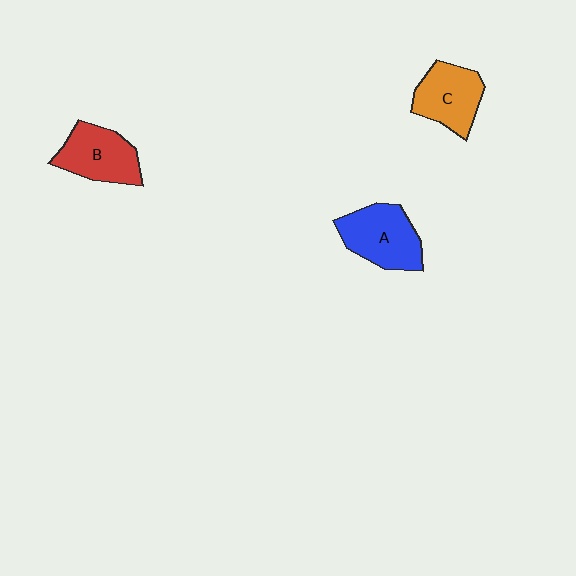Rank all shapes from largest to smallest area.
From largest to smallest: A (blue), B (red), C (orange).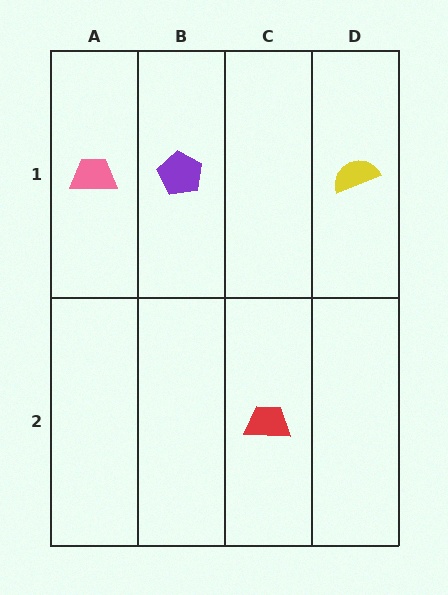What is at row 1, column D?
A yellow semicircle.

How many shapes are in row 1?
3 shapes.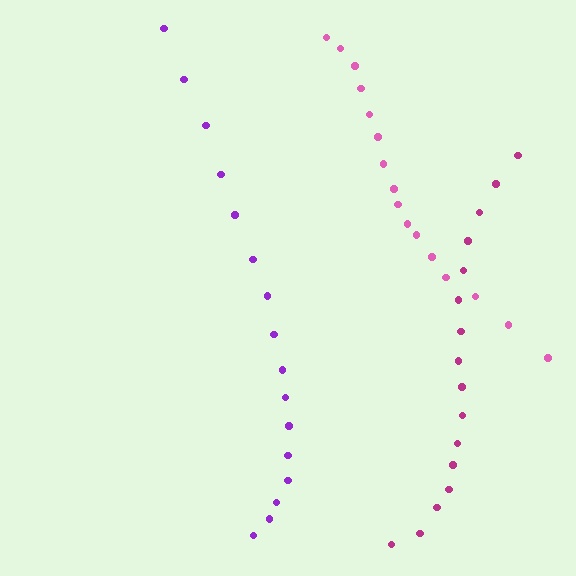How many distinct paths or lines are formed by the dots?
There are 3 distinct paths.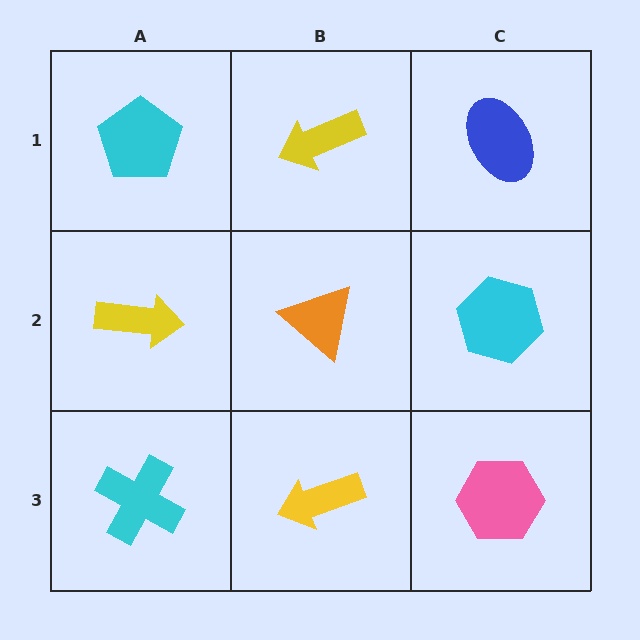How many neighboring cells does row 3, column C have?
2.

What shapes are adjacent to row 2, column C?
A blue ellipse (row 1, column C), a pink hexagon (row 3, column C), an orange triangle (row 2, column B).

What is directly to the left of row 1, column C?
A yellow arrow.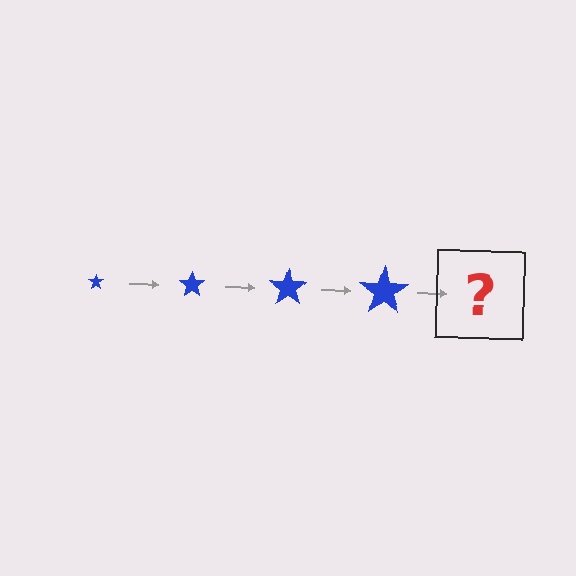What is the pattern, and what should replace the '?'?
The pattern is that the star gets progressively larger each step. The '?' should be a blue star, larger than the previous one.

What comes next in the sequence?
The next element should be a blue star, larger than the previous one.